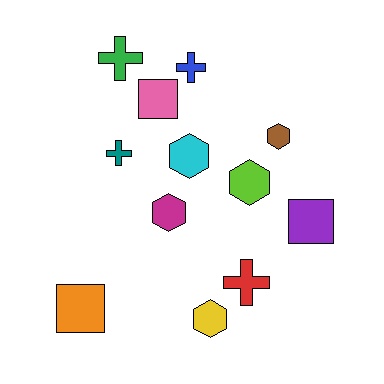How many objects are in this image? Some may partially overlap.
There are 12 objects.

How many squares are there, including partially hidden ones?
There are 3 squares.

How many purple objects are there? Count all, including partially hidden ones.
There is 1 purple object.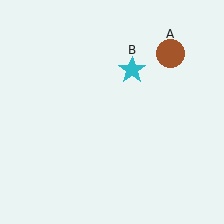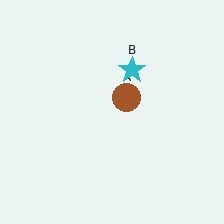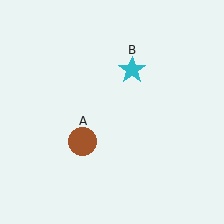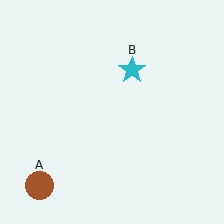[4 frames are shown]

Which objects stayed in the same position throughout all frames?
Cyan star (object B) remained stationary.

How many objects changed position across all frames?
1 object changed position: brown circle (object A).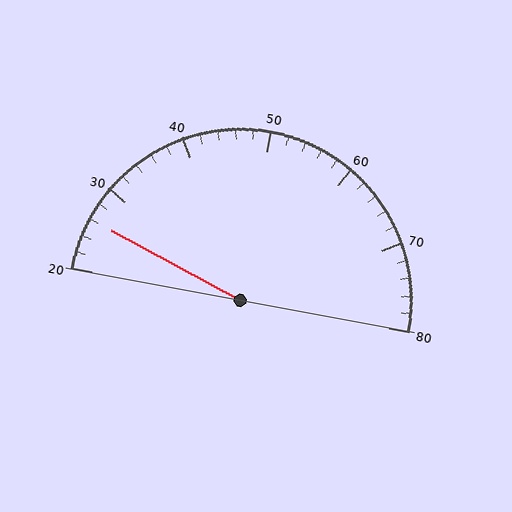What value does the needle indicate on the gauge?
The needle indicates approximately 26.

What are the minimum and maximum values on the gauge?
The gauge ranges from 20 to 80.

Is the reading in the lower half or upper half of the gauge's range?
The reading is in the lower half of the range (20 to 80).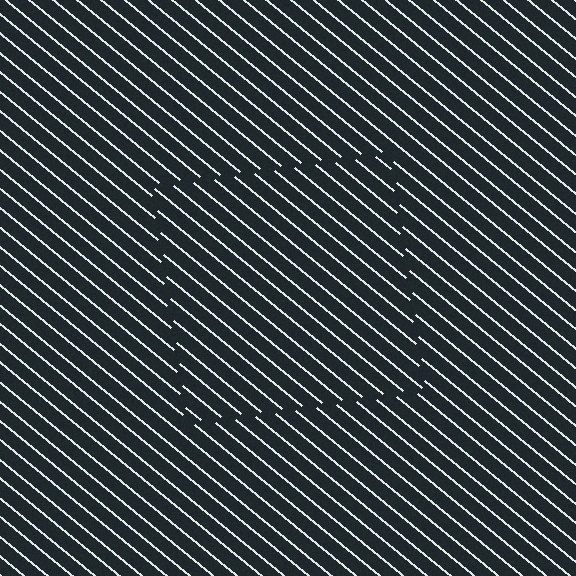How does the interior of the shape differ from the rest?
The interior of the shape contains the same grating, shifted by half a period — the contour is defined by the phase discontinuity where line-ends from the inner and outer gratings abut.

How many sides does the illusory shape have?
4 sides — the line-ends trace a square.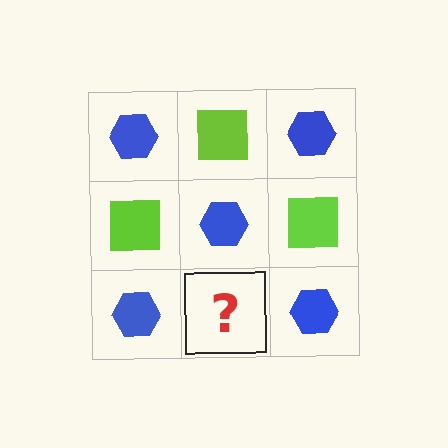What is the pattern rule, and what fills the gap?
The rule is that it alternates blue hexagon and lime square in a checkerboard pattern. The gap should be filled with a lime square.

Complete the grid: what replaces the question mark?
The question mark should be replaced with a lime square.